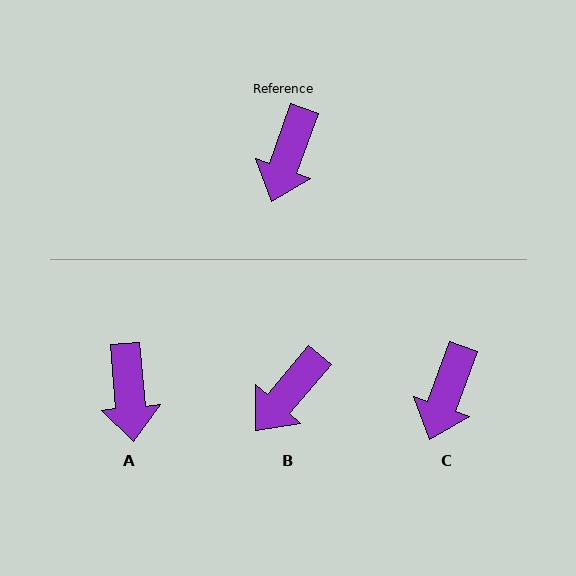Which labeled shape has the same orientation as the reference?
C.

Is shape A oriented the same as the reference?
No, it is off by about 25 degrees.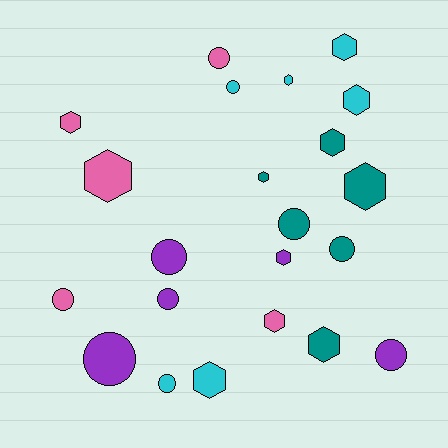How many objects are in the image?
There are 22 objects.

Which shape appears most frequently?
Hexagon, with 12 objects.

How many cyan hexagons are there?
There are 4 cyan hexagons.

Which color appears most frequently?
Cyan, with 6 objects.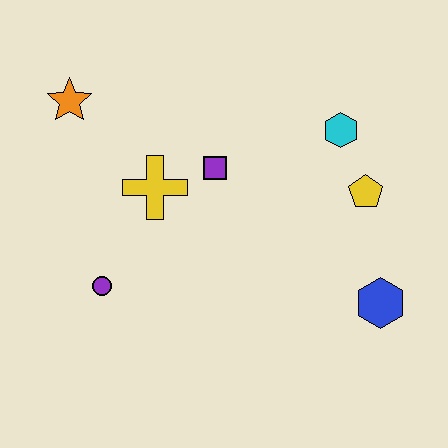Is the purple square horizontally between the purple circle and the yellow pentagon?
Yes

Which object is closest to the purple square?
The yellow cross is closest to the purple square.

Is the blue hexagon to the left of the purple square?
No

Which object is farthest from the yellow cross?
The blue hexagon is farthest from the yellow cross.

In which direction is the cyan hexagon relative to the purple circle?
The cyan hexagon is to the right of the purple circle.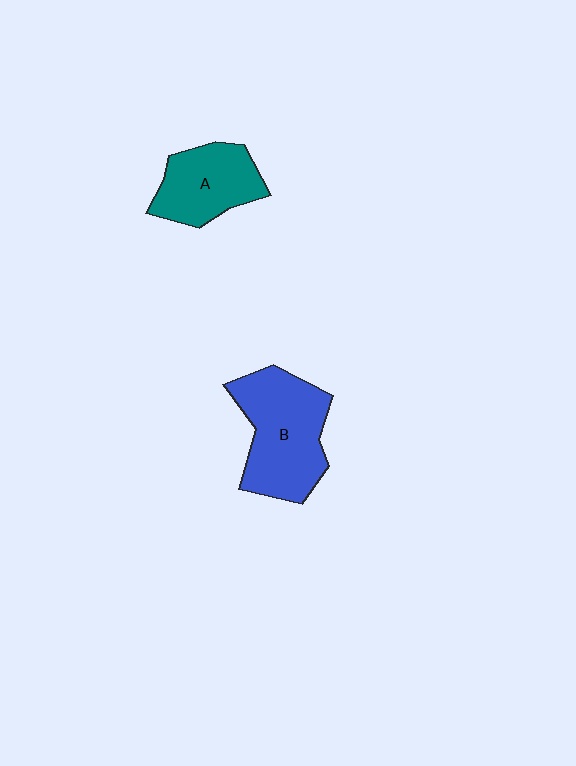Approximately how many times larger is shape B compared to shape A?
Approximately 1.4 times.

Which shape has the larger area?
Shape B (blue).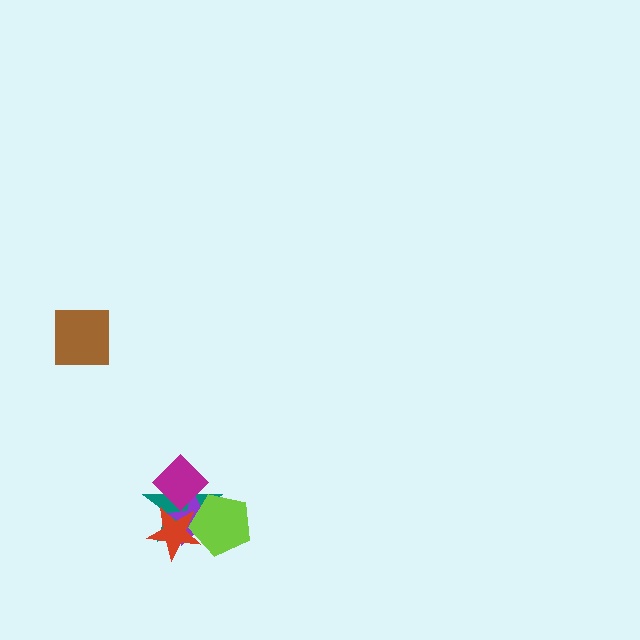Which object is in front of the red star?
The magenta diamond is in front of the red star.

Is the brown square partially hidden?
No, no other shape covers it.